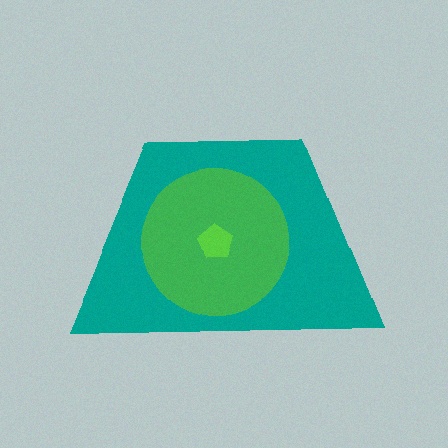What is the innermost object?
The lime pentagon.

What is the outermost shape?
The teal trapezoid.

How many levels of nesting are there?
3.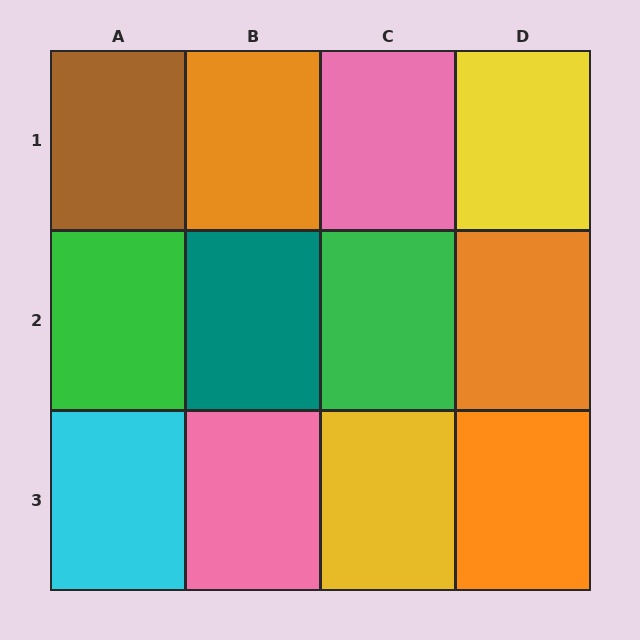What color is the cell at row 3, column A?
Cyan.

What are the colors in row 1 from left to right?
Brown, orange, pink, yellow.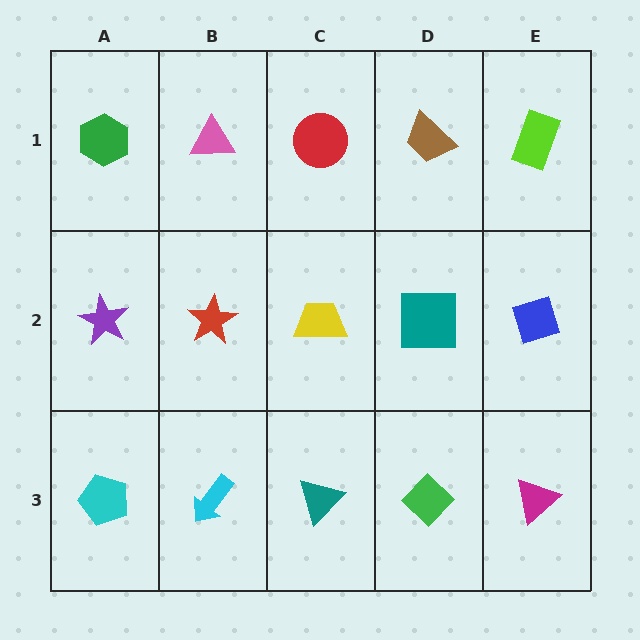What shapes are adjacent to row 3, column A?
A purple star (row 2, column A), a cyan arrow (row 3, column B).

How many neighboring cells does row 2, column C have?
4.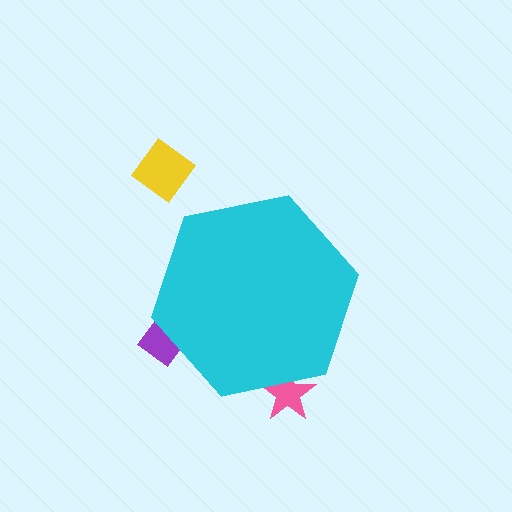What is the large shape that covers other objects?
A cyan hexagon.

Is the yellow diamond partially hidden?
No, the yellow diamond is fully visible.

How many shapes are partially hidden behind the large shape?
2 shapes are partially hidden.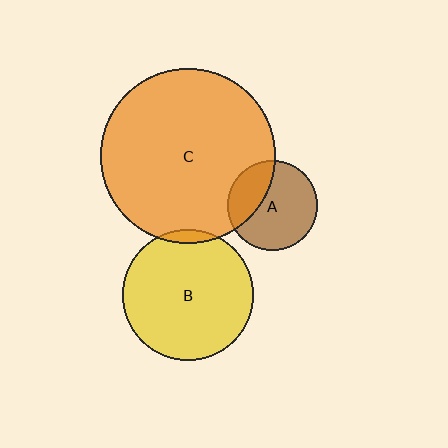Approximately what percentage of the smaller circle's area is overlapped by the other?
Approximately 30%.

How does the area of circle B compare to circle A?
Approximately 2.1 times.